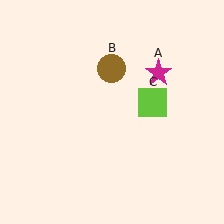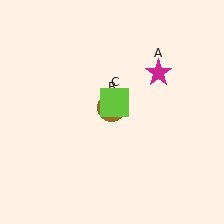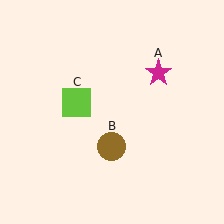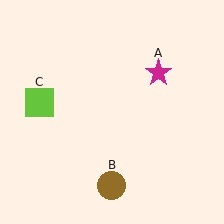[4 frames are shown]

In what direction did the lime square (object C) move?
The lime square (object C) moved left.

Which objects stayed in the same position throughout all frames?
Magenta star (object A) remained stationary.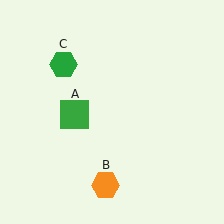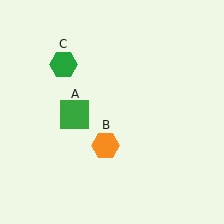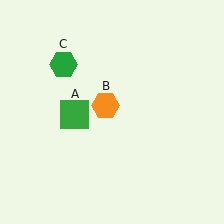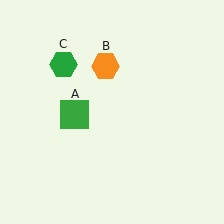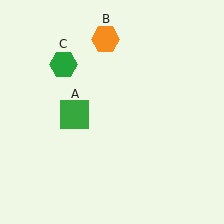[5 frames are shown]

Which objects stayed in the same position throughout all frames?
Green square (object A) and green hexagon (object C) remained stationary.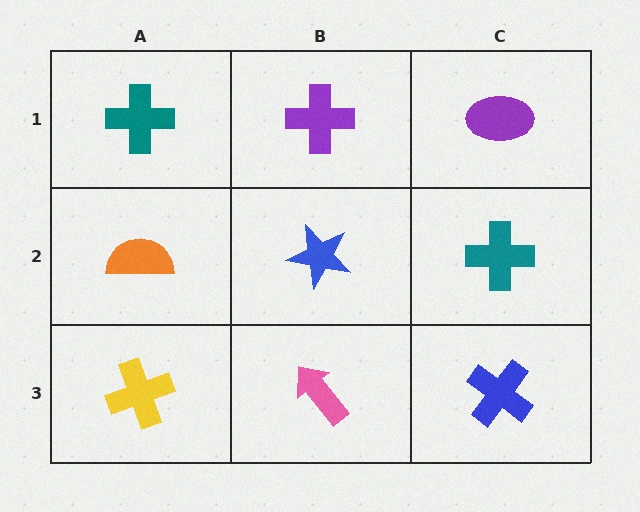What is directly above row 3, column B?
A blue star.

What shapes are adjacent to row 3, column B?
A blue star (row 2, column B), a yellow cross (row 3, column A), a blue cross (row 3, column C).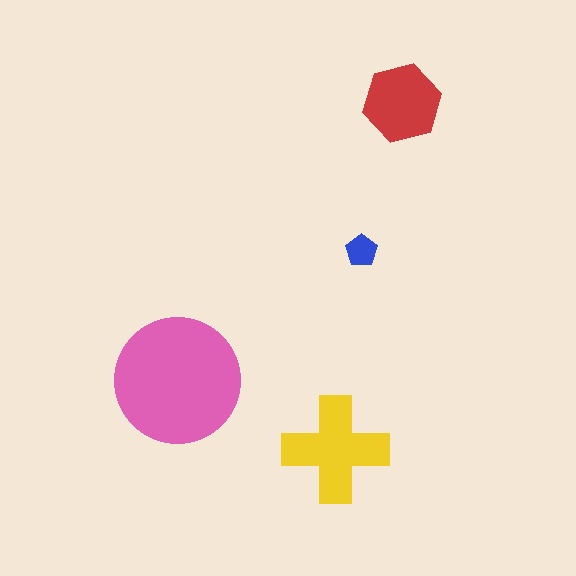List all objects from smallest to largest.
The blue pentagon, the red hexagon, the yellow cross, the pink circle.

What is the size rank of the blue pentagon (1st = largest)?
4th.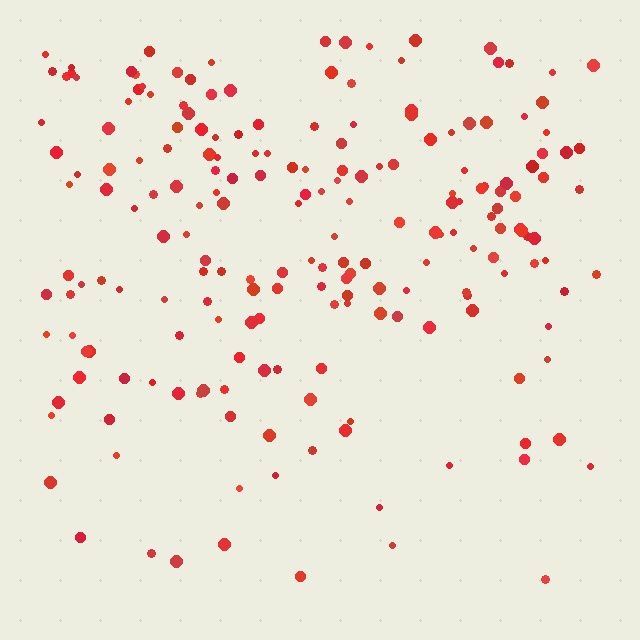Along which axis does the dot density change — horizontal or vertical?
Vertical.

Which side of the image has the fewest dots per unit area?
The bottom.